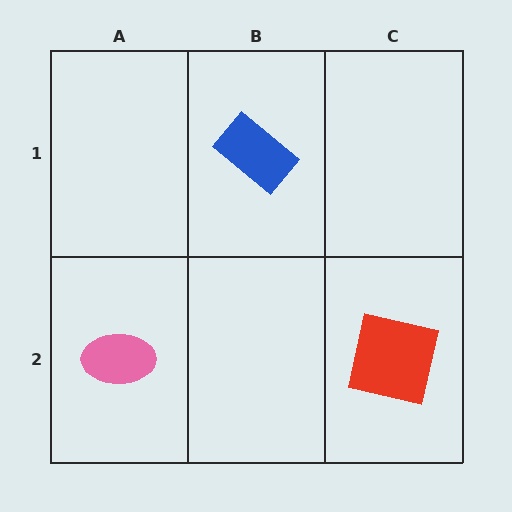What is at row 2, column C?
A red square.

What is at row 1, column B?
A blue rectangle.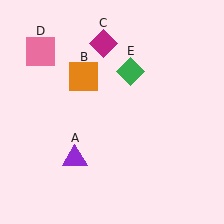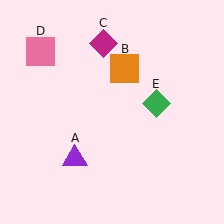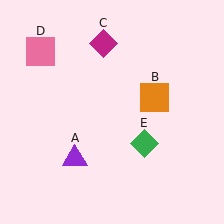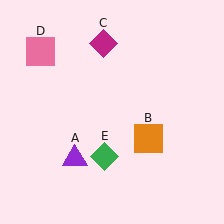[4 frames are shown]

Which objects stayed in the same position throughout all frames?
Purple triangle (object A) and magenta diamond (object C) and pink square (object D) remained stationary.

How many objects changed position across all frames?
2 objects changed position: orange square (object B), green diamond (object E).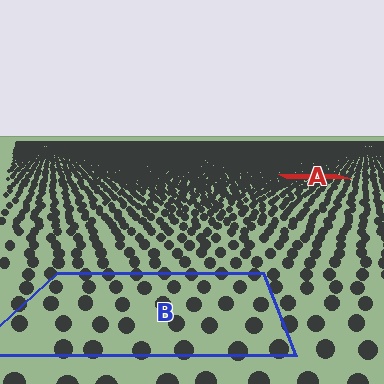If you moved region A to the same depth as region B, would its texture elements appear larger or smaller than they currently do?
They would appear larger. At a closer depth, the same texture elements are projected at a bigger on-screen size.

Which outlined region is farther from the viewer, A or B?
Region A is farther from the viewer — the texture elements inside it appear smaller and more densely packed.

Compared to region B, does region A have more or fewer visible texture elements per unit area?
Region A has more texture elements per unit area — they are packed more densely because it is farther away.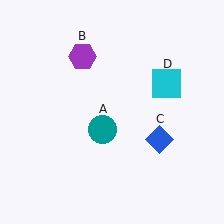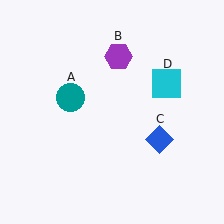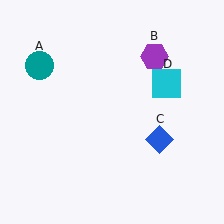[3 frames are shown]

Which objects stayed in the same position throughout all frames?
Blue diamond (object C) and cyan square (object D) remained stationary.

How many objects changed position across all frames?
2 objects changed position: teal circle (object A), purple hexagon (object B).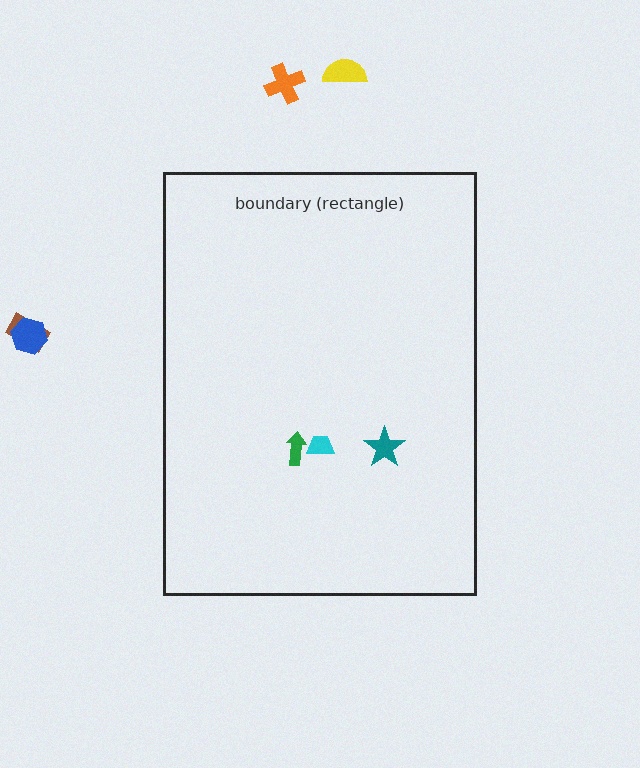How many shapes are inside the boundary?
3 inside, 4 outside.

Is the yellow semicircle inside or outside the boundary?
Outside.